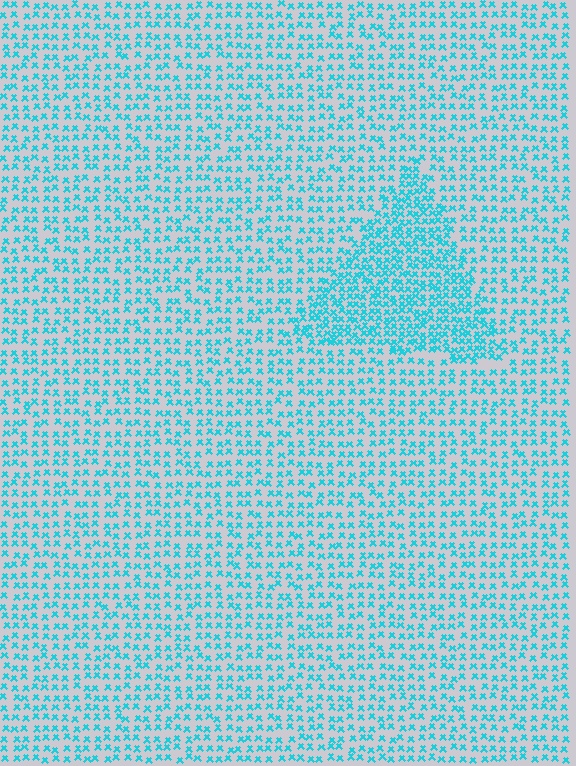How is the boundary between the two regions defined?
The boundary is defined by a change in element density (approximately 1.8x ratio). All elements are the same color, size, and shape.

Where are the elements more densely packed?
The elements are more densely packed inside the triangle boundary.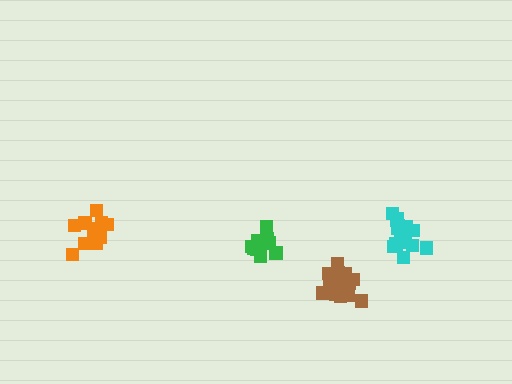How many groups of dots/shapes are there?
There are 4 groups.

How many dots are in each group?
Group 1: 18 dots, Group 2: 14 dots, Group 3: 17 dots, Group 4: 16 dots (65 total).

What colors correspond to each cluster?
The clusters are colored: cyan, green, brown, orange.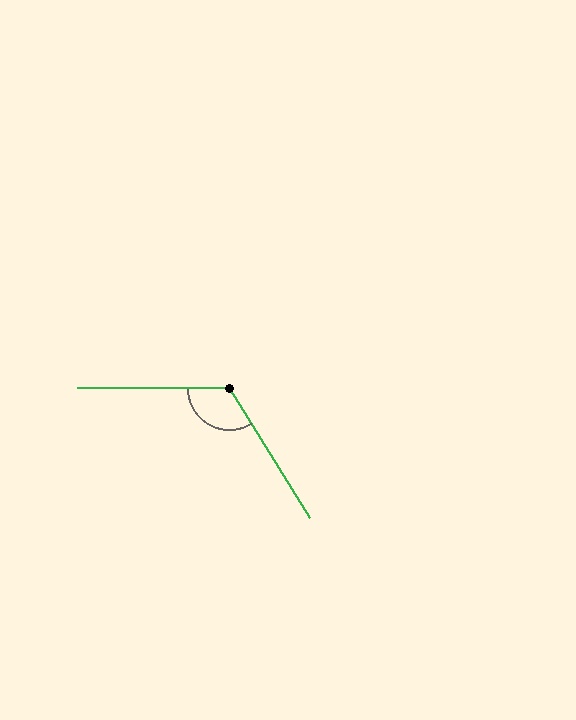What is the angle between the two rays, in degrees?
Approximately 122 degrees.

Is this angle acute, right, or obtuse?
It is obtuse.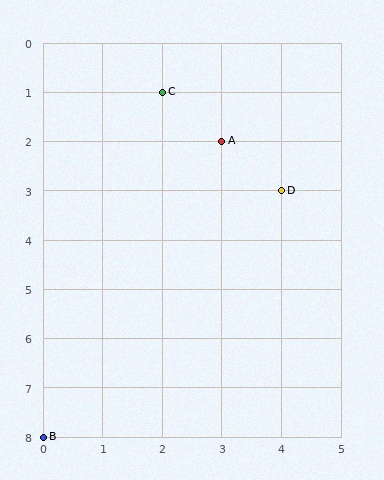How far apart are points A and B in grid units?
Points A and B are 3 columns and 6 rows apart (about 6.7 grid units diagonally).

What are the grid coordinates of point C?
Point C is at grid coordinates (2, 1).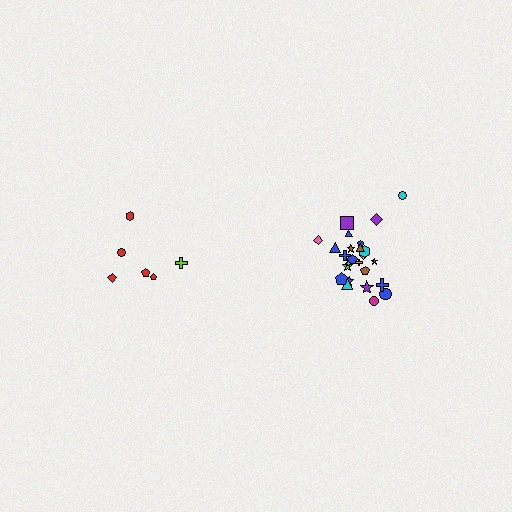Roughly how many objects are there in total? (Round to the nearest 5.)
Roughly 30 objects in total.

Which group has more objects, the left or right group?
The right group.